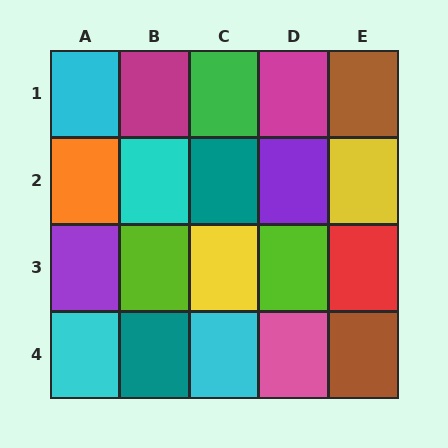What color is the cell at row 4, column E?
Brown.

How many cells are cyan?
4 cells are cyan.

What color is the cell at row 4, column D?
Pink.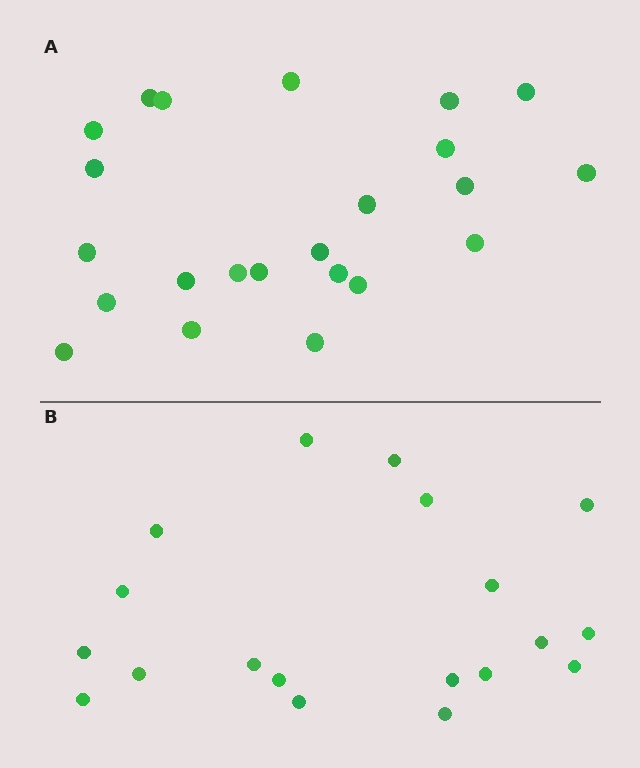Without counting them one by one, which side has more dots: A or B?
Region A (the top region) has more dots.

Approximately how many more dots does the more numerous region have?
Region A has about 4 more dots than region B.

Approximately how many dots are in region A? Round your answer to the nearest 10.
About 20 dots. (The exact count is 23, which rounds to 20.)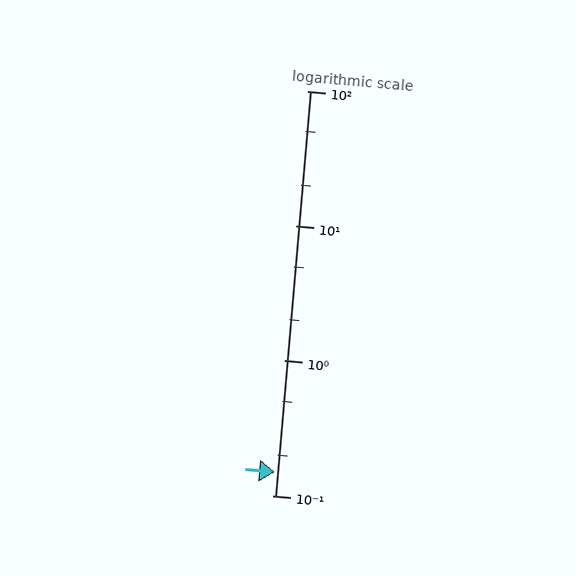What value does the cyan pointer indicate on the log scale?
The pointer indicates approximately 0.15.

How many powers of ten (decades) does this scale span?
The scale spans 3 decades, from 0.1 to 100.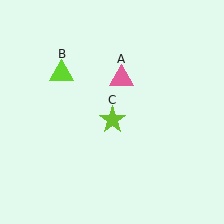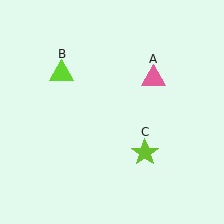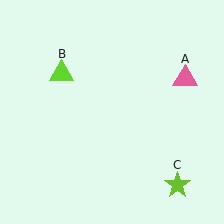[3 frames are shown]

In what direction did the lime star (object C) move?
The lime star (object C) moved down and to the right.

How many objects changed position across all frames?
2 objects changed position: pink triangle (object A), lime star (object C).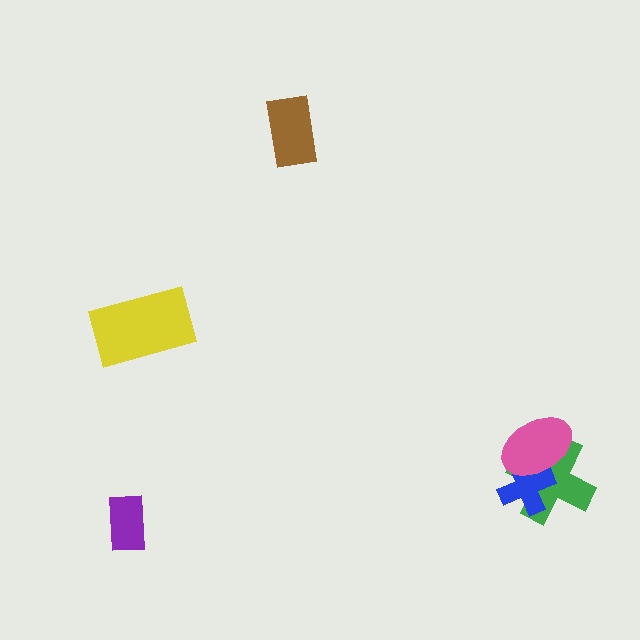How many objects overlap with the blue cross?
2 objects overlap with the blue cross.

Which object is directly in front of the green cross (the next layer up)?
The blue cross is directly in front of the green cross.